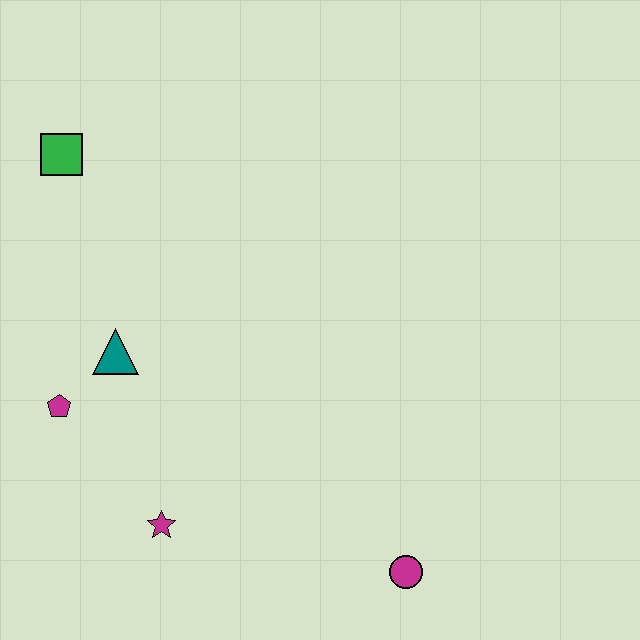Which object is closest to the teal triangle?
The magenta pentagon is closest to the teal triangle.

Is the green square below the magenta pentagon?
No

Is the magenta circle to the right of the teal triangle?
Yes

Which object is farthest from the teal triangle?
The magenta circle is farthest from the teal triangle.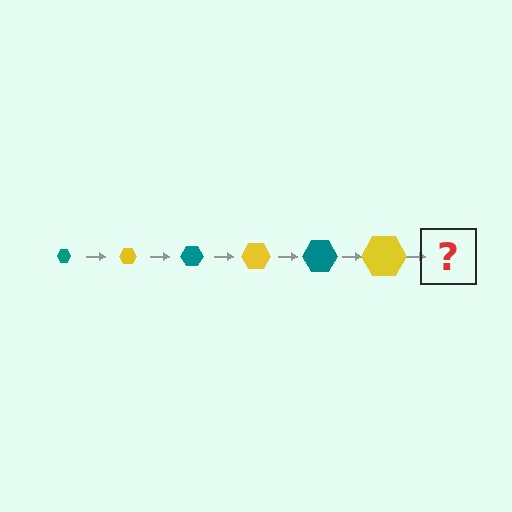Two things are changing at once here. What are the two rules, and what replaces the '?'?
The two rules are that the hexagon grows larger each step and the color cycles through teal and yellow. The '?' should be a teal hexagon, larger than the previous one.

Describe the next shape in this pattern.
It should be a teal hexagon, larger than the previous one.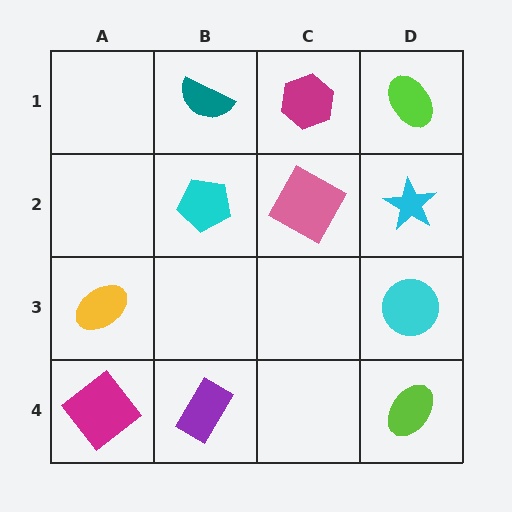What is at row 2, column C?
A pink square.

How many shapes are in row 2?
3 shapes.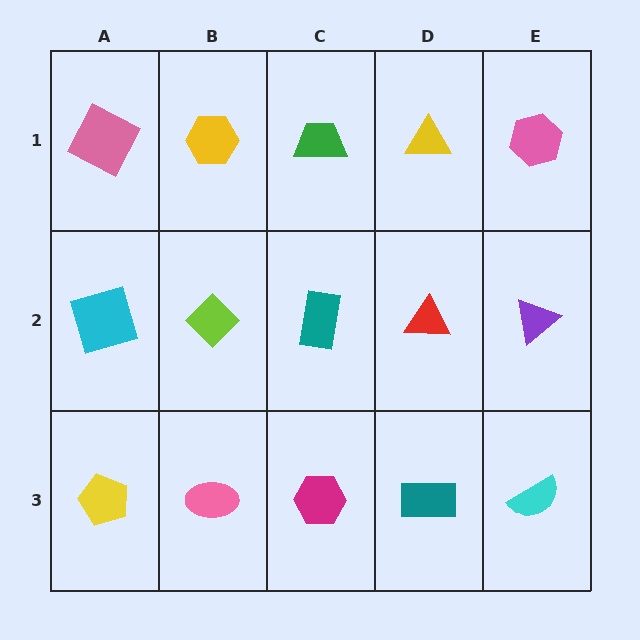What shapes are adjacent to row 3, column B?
A lime diamond (row 2, column B), a yellow pentagon (row 3, column A), a magenta hexagon (row 3, column C).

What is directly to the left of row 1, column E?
A yellow triangle.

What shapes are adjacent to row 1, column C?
A teal rectangle (row 2, column C), a yellow hexagon (row 1, column B), a yellow triangle (row 1, column D).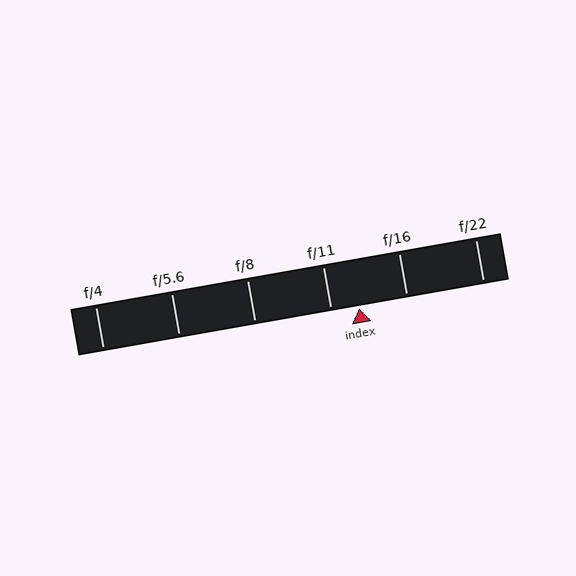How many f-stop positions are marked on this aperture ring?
There are 6 f-stop positions marked.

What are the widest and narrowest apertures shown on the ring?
The widest aperture shown is f/4 and the narrowest is f/22.